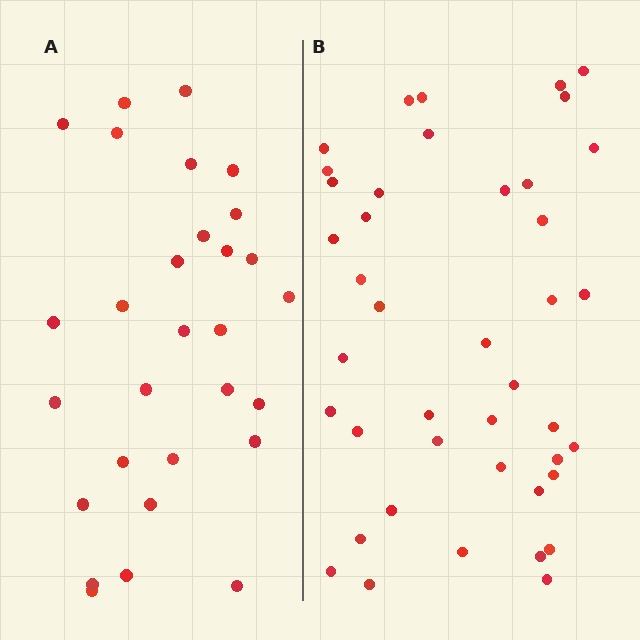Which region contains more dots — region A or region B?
Region B (the right region) has more dots.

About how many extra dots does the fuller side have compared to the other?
Region B has approximately 15 more dots than region A.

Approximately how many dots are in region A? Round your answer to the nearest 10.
About 30 dots. (The exact count is 29, which rounds to 30.)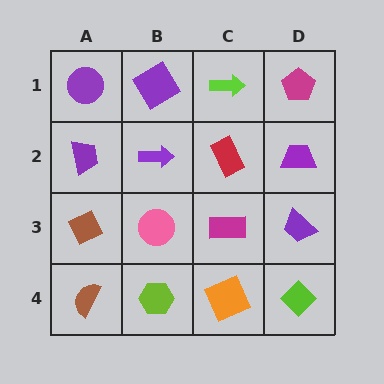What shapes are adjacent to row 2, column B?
A purple diamond (row 1, column B), a pink circle (row 3, column B), a purple trapezoid (row 2, column A), a red rectangle (row 2, column C).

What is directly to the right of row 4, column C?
A lime diamond.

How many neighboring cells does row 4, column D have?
2.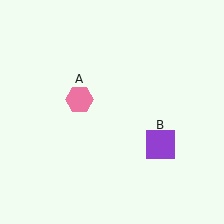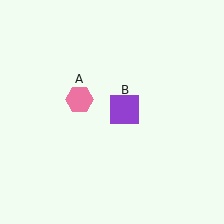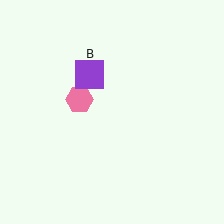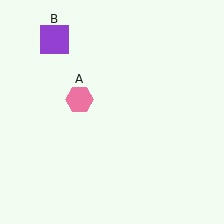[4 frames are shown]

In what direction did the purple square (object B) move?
The purple square (object B) moved up and to the left.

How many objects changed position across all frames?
1 object changed position: purple square (object B).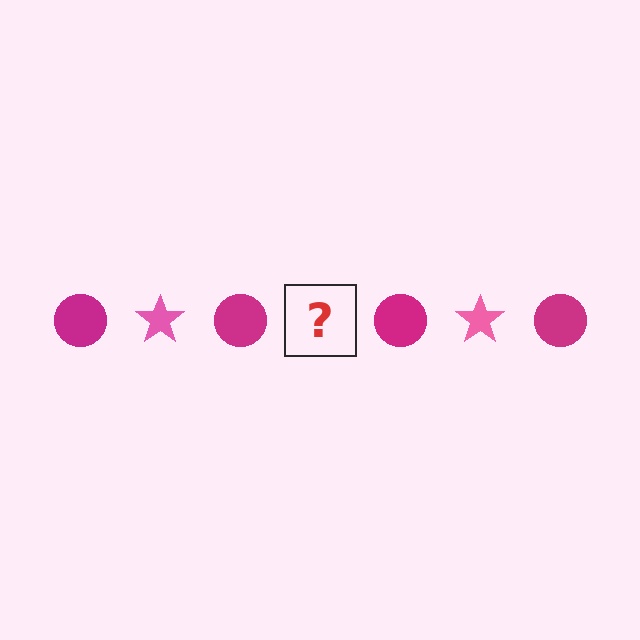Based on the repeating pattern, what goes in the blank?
The blank should be a pink star.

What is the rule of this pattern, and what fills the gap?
The rule is that the pattern alternates between magenta circle and pink star. The gap should be filled with a pink star.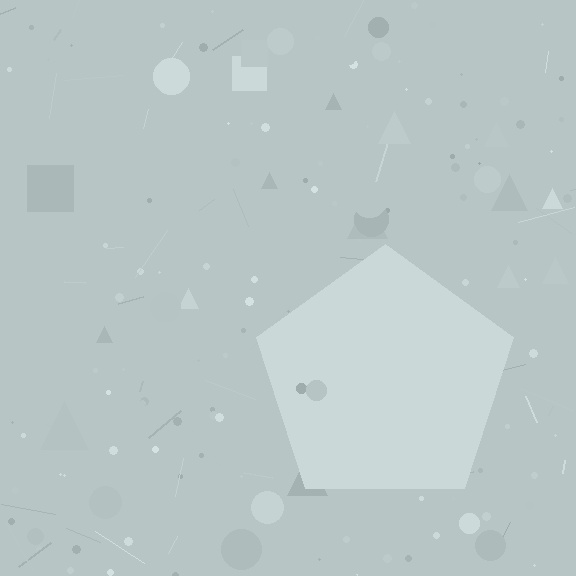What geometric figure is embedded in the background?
A pentagon is embedded in the background.